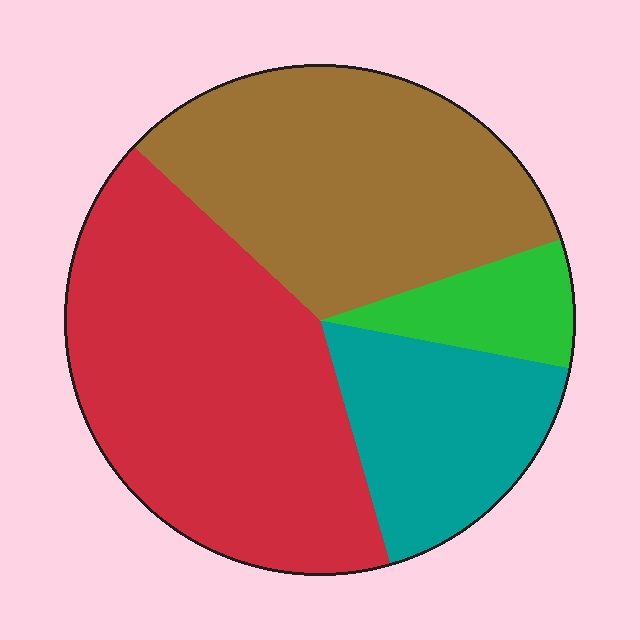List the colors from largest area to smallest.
From largest to smallest: red, brown, teal, green.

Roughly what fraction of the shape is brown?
Brown covers about 35% of the shape.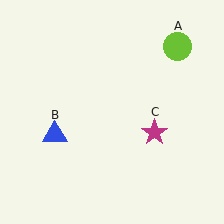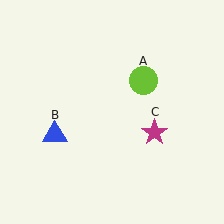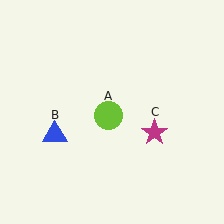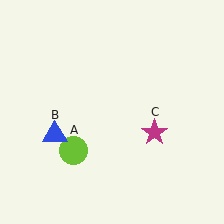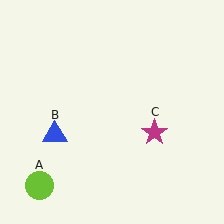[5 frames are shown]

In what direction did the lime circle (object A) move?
The lime circle (object A) moved down and to the left.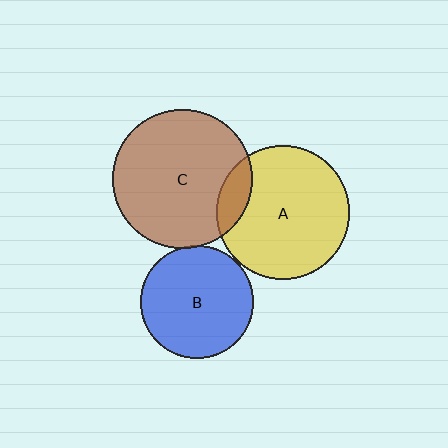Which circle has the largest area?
Circle C (brown).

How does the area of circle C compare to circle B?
Approximately 1.5 times.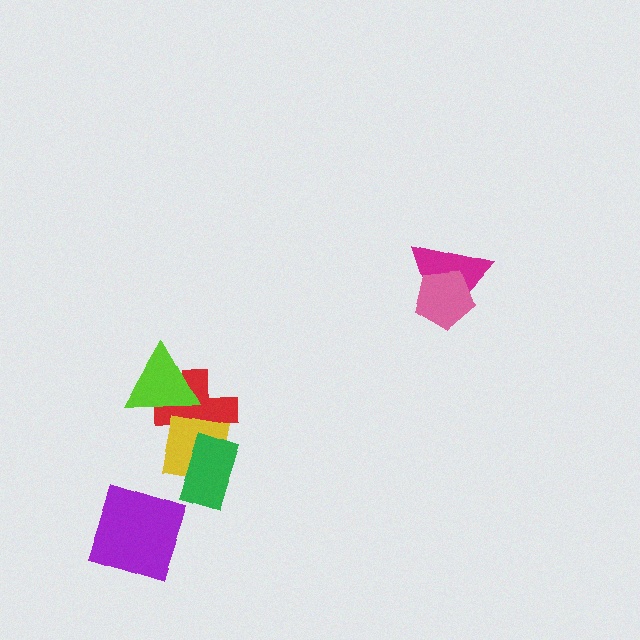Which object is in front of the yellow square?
The green rectangle is in front of the yellow square.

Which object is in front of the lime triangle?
The yellow square is in front of the lime triangle.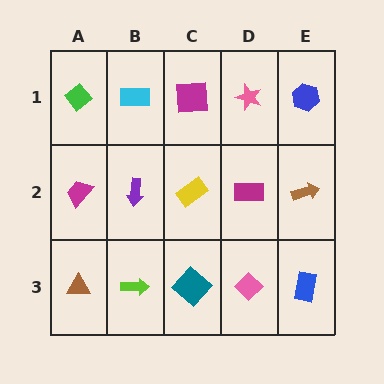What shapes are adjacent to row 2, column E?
A blue hexagon (row 1, column E), a blue rectangle (row 3, column E), a magenta rectangle (row 2, column D).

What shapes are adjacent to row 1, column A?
A magenta trapezoid (row 2, column A), a cyan rectangle (row 1, column B).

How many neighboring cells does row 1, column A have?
2.